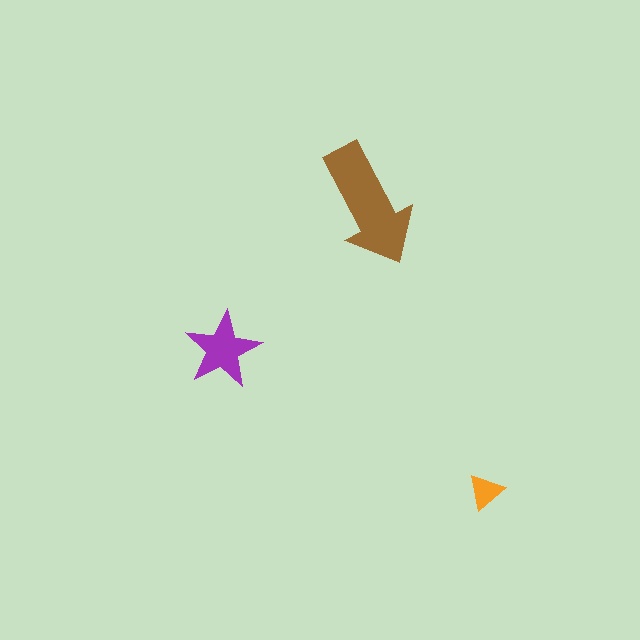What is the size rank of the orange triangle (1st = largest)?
3rd.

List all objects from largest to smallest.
The brown arrow, the purple star, the orange triangle.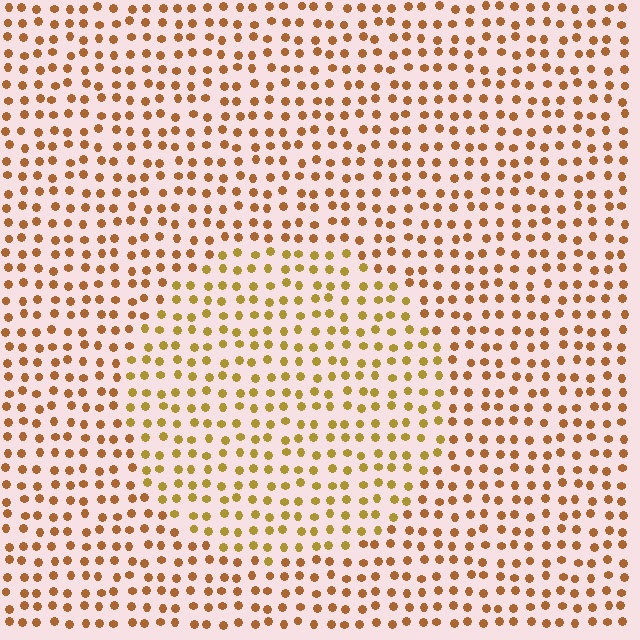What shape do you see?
I see a circle.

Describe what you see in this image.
The image is filled with small brown elements in a uniform arrangement. A circle-shaped region is visible where the elements are tinted to a slightly different hue, forming a subtle color boundary.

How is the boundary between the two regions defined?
The boundary is defined purely by a slight shift in hue (about 24 degrees). Spacing, size, and orientation are identical on both sides.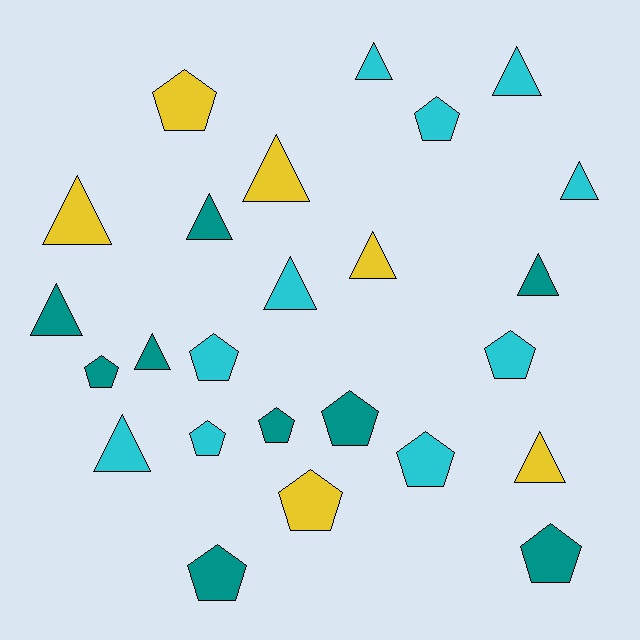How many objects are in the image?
There are 25 objects.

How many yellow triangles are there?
There are 4 yellow triangles.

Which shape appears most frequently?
Triangle, with 13 objects.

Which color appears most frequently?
Cyan, with 10 objects.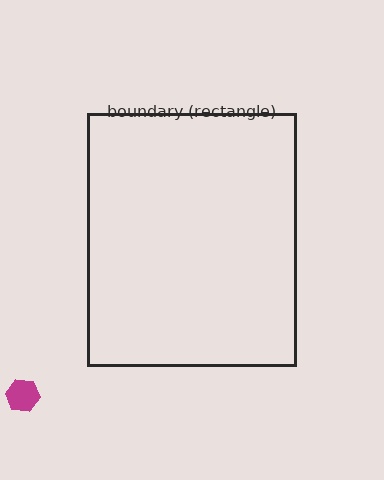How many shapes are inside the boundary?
0 inside, 1 outside.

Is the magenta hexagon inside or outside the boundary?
Outside.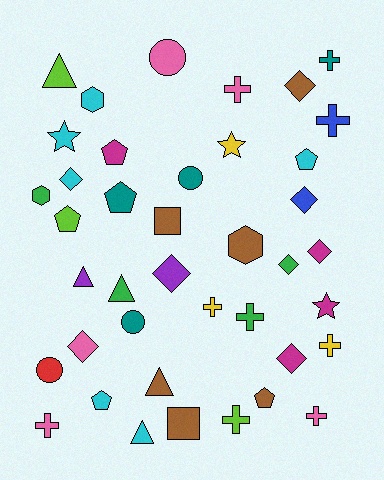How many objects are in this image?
There are 40 objects.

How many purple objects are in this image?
There are 2 purple objects.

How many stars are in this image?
There are 3 stars.